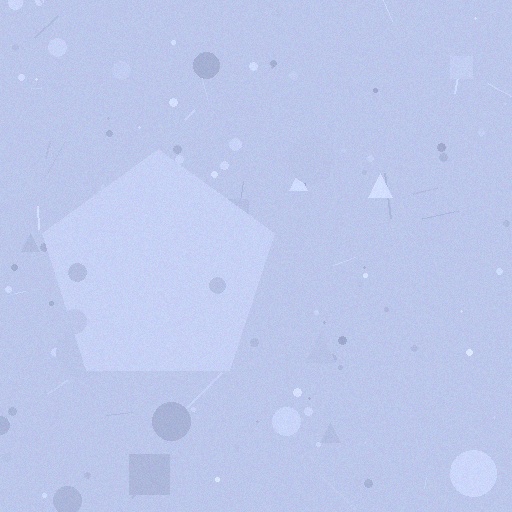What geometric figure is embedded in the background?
A pentagon is embedded in the background.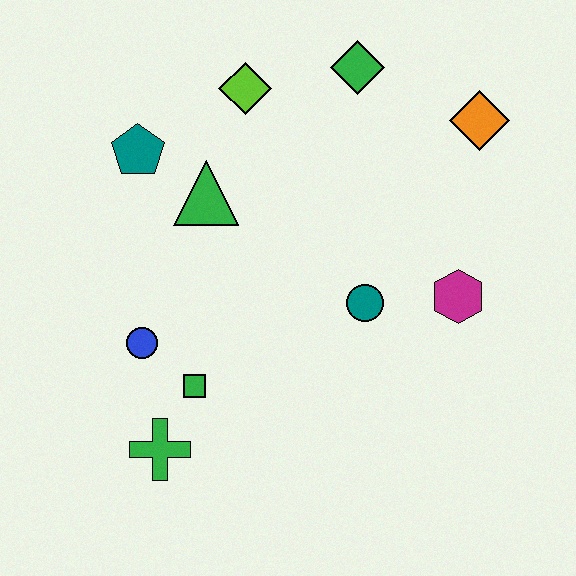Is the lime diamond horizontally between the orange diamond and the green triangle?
Yes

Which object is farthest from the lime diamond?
The green cross is farthest from the lime diamond.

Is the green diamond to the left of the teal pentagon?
No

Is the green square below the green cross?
No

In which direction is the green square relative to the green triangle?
The green square is below the green triangle.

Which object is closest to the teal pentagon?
The green triangle is closest to the teal pentagon.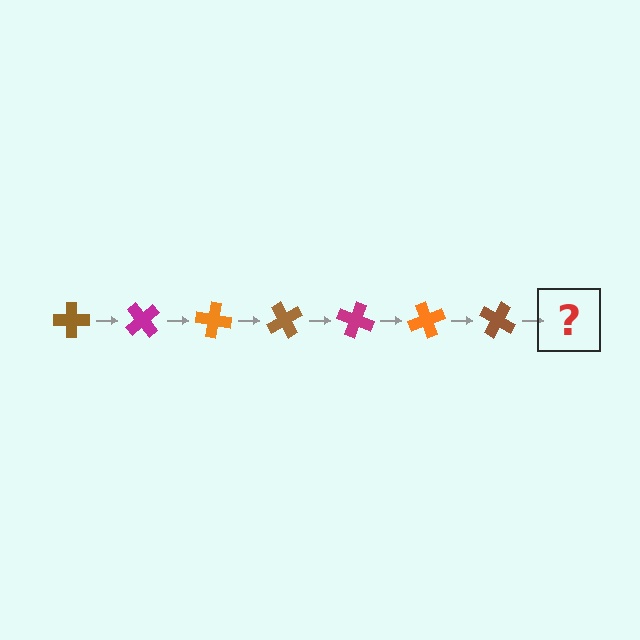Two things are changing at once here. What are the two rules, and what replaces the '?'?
The two rules are that it rotates 50 degrees each step and the color cycles through brown, magenta, and orange. The '?' should be a magenta cross, rotated 350 degrees from the start.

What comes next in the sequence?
The next element should be a magenta cross, rotated 350 degrees from the start.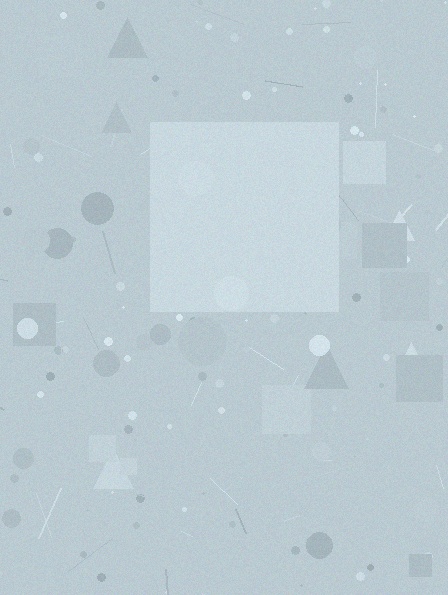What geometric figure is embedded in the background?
A square is embedded in the background.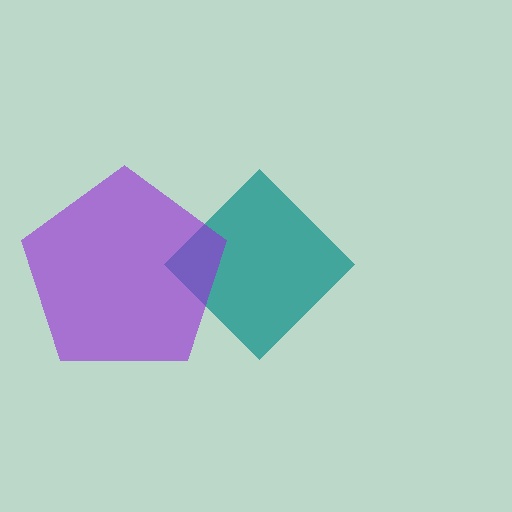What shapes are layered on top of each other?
The layered shapes are: a teal diamond, a purple pentagon.